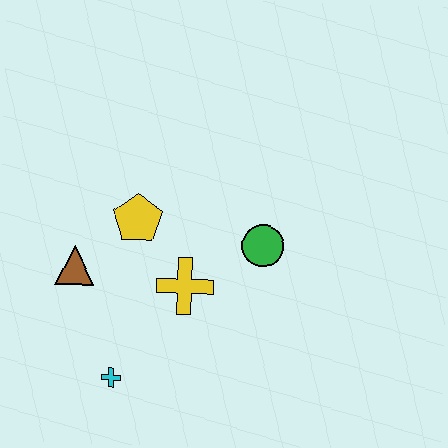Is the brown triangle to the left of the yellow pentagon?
Yes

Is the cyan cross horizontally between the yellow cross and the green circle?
No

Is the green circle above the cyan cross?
Yes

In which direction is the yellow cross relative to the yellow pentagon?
The yellow cross is below the yellow pentagon.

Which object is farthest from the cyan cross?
The green circle is farthest from the cyan cross.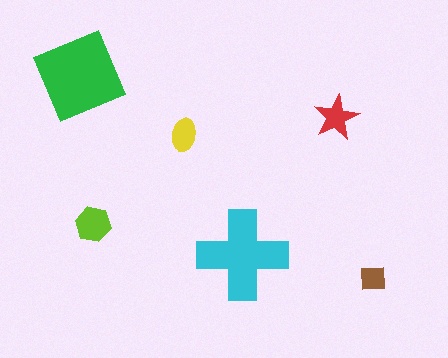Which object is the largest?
The green square.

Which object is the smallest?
The brown square.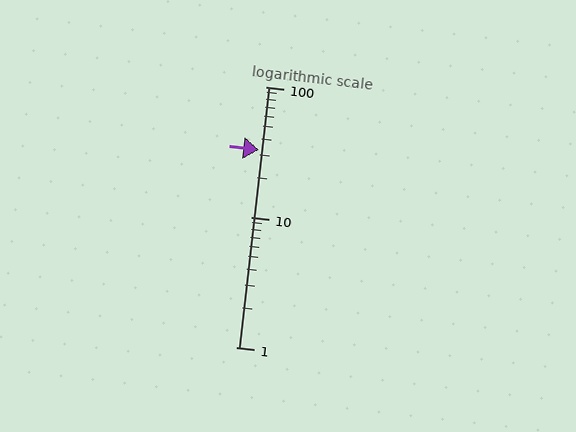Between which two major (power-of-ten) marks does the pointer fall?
The pointer is between 10 and 100.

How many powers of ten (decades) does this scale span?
The scale spans 2 decades, from 1 to 100.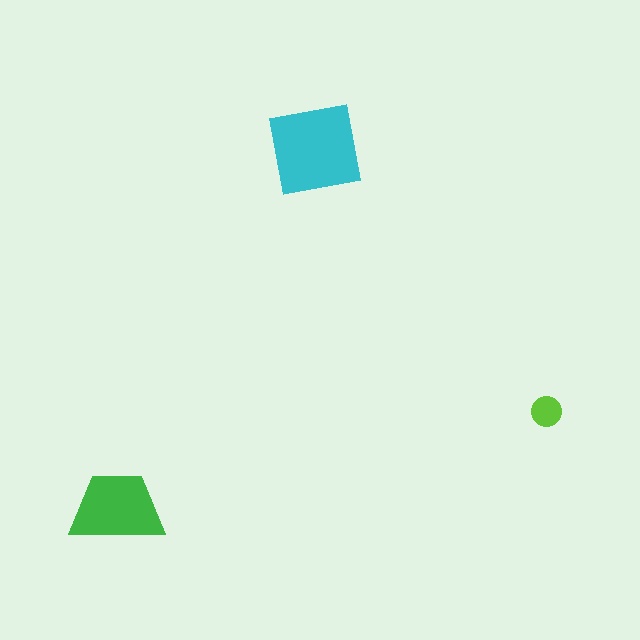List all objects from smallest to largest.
The lime circle, the green trapezoid, the cyan square.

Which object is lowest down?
The green trapezoid is bottommost.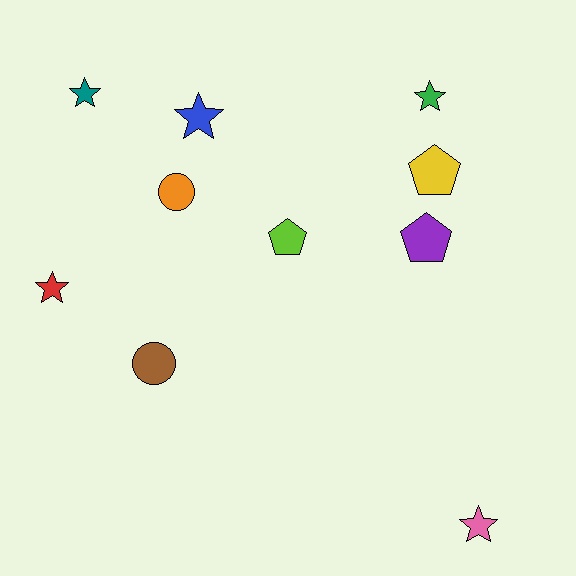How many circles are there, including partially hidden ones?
There are 2 circles.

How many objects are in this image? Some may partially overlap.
There are 10 objects.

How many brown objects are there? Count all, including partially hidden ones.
There is 1 brown object.